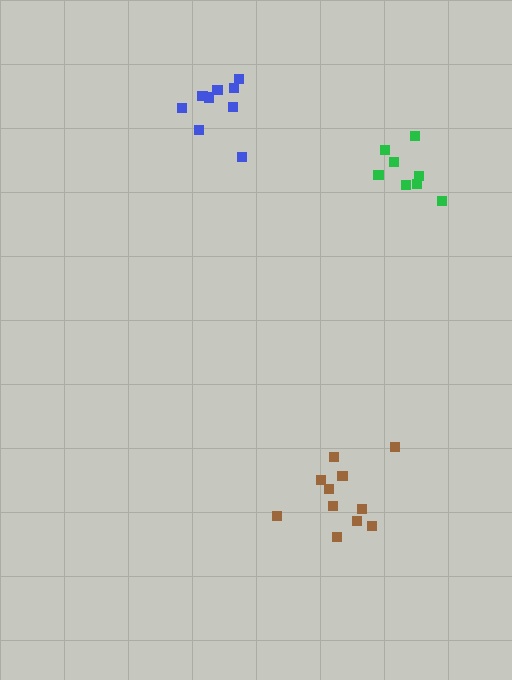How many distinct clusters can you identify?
There are 3 distinct clusters.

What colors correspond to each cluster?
The clusters are colored: brown, green, blue.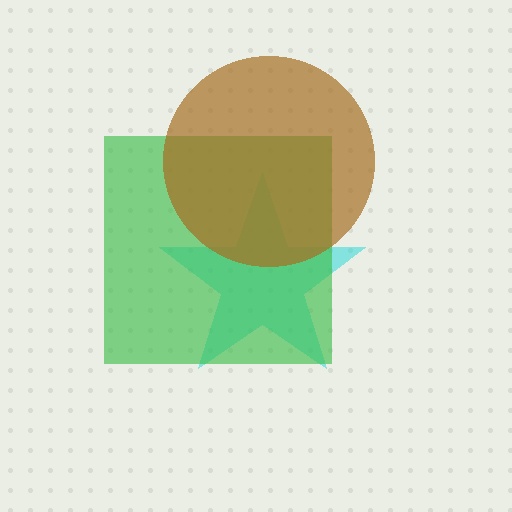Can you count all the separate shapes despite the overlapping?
Yes, there are 3 separate shapes.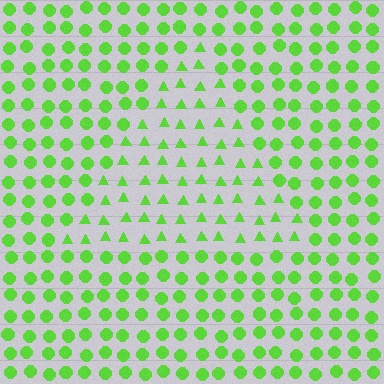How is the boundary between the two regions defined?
The boundary is defined by a change in element shape: triangles inside vs. circles outside. All elements share the same color and spacing.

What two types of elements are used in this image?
The image uses triangles inside the triangle region and circles outside it.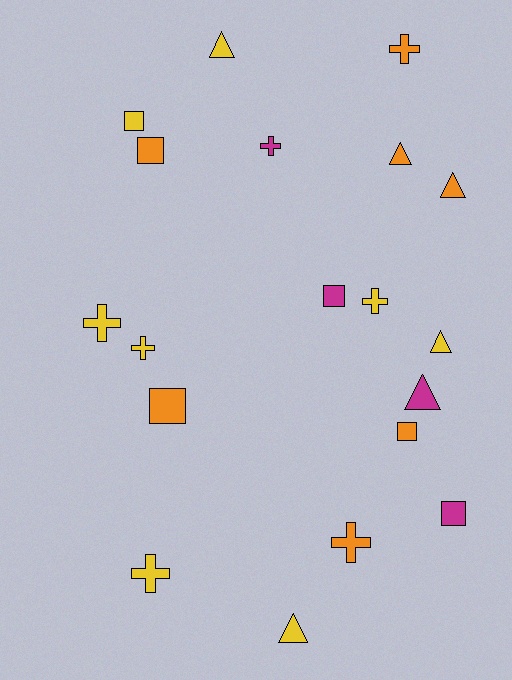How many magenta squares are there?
There are 2 magenta squares.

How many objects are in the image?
There are 19 objects.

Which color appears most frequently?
Yellow, with 8 objects.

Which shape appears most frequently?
Cross, with 7 objects.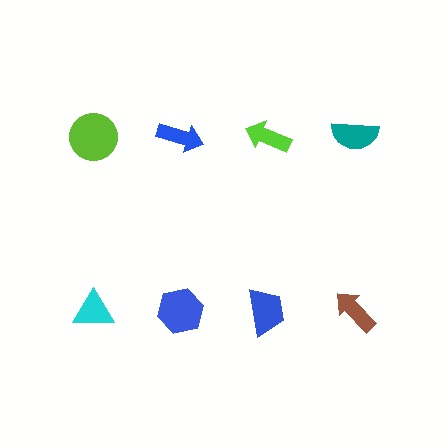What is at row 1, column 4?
A teal semicircle.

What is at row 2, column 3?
A blue trapezoid.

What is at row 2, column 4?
A brown arrow.